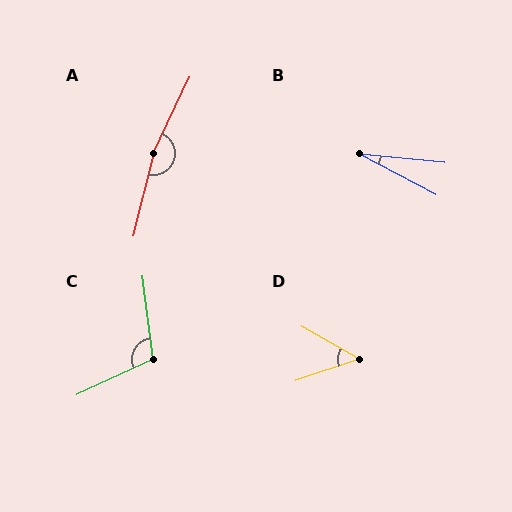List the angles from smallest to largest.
B (22°), D (48°), C (107°), A (168°).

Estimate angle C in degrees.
Approximately 107 degrees.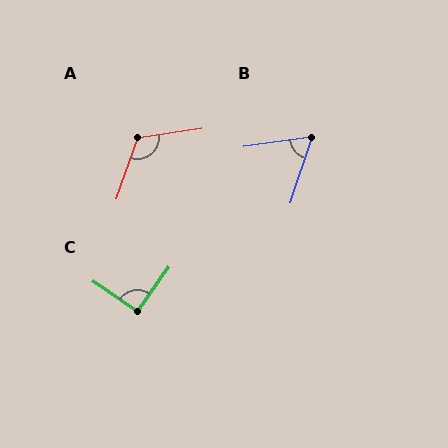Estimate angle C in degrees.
Approximately 91 degrees.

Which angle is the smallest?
B, at approximately 64 degrees.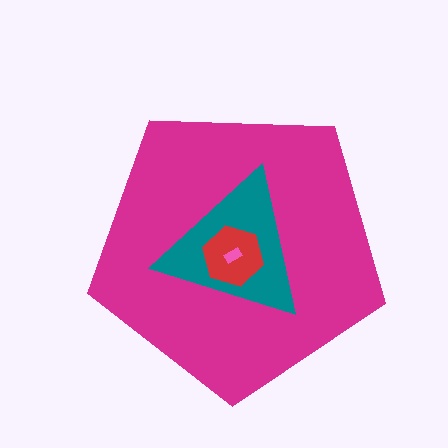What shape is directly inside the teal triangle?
The red hexagon.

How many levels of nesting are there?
4.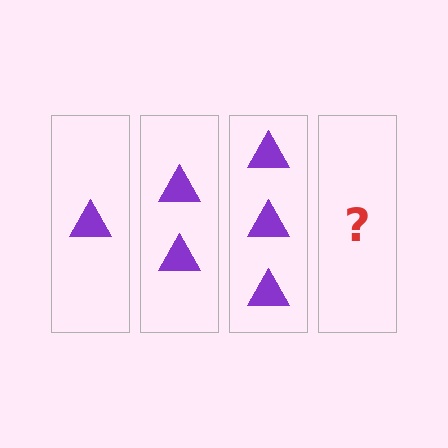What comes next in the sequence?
The next element should be 4 triangles.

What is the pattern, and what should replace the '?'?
The pattern is that each step adds one more triangle. The '?' should be 4 triangles.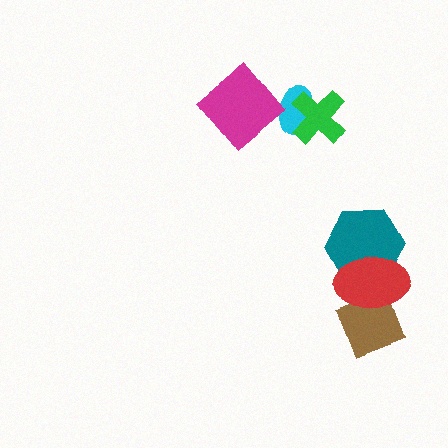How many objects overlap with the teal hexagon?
1 object overlaps with the teal hexagon.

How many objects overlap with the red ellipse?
2 objects overlap with the red ellipse.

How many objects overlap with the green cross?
1 object overlaps with the green cross.